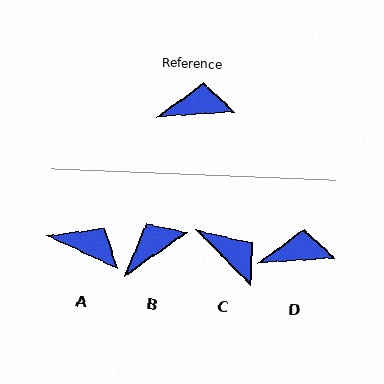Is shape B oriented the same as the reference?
No, it is off by about 31 degrees.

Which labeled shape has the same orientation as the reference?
D.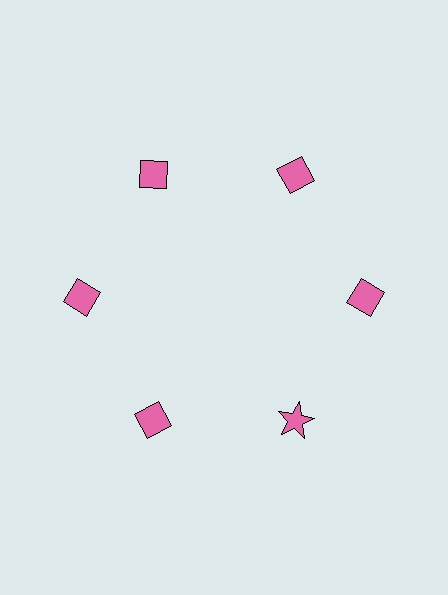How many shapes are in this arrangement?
There are 6 shapes arranged in a ring pattern.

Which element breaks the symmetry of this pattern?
The pink star at roughly the 5 o'clock position breaks the symmetry. All other shapes are pink diamonds.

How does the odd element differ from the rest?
It has a different shape: star instead of diamond.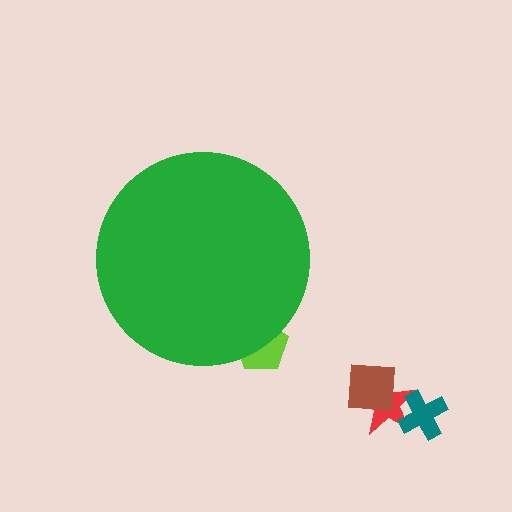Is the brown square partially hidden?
No, the brown square is fully visible.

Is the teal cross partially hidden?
No, the teal cross is fully visible.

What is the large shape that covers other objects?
A green circle.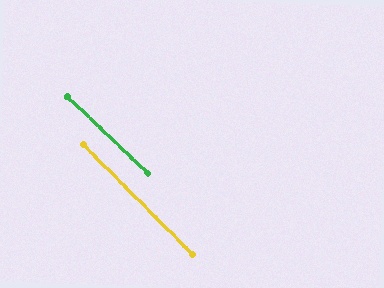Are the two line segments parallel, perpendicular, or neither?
Parallel — their directions differ by only 1.5°.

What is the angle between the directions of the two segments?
Approximately 2 degrees.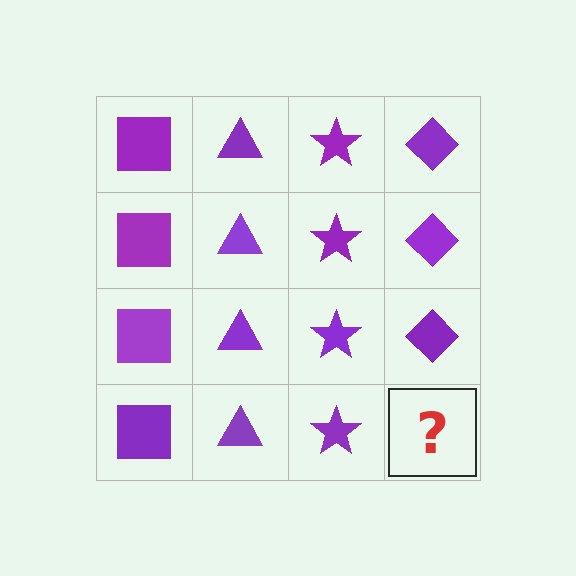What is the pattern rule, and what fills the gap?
The rule is that each column has a consistent shape. The gap should be filled with a purple diamond.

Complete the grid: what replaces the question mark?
The question mark should be replaced with a purple diamond.